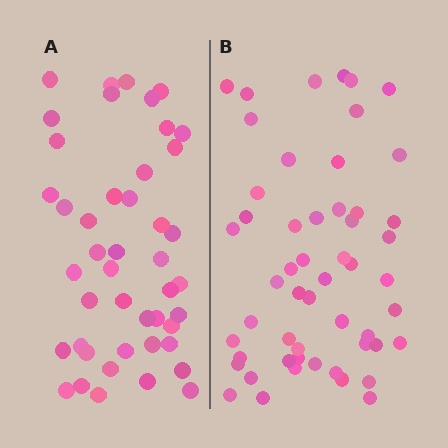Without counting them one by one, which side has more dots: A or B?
Region B (the right region) has more dots.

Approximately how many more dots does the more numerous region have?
Region B has roughly 8 or so more dots than region A.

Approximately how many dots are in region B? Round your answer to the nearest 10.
About 50 dots. (The exact count is 53, which rounds to 50.)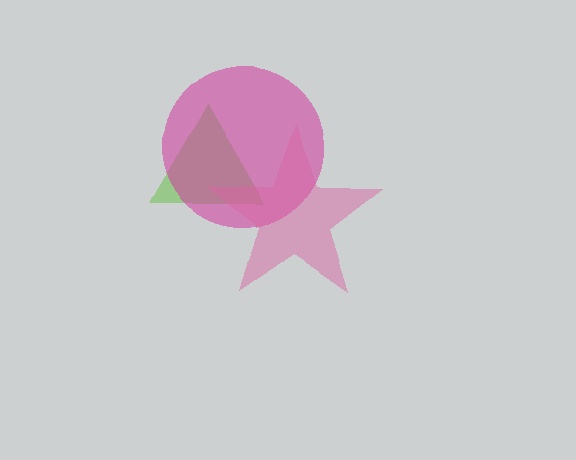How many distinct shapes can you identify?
There are 3 distinct shapes: a lime triangle, a magenta circle, a pink star.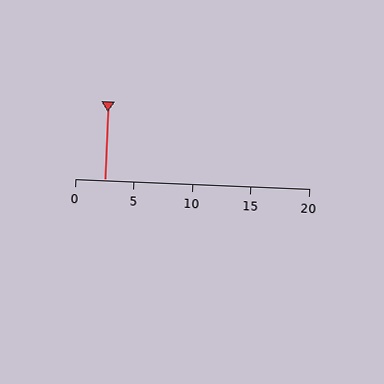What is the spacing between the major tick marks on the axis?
The major ticks are spaced 5 apart.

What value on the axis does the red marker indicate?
The marker indicates approximately 2.5.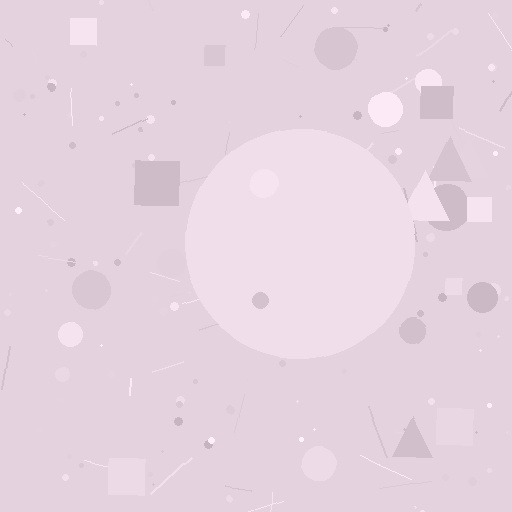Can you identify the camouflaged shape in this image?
The camouflaged shape is a circle.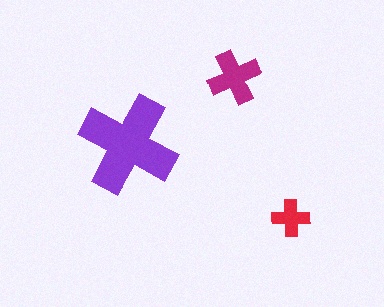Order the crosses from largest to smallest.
the purple one, the magenta one, the red one.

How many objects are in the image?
There are 3 objects in the image.